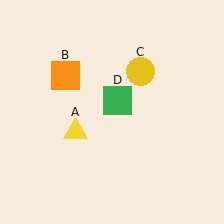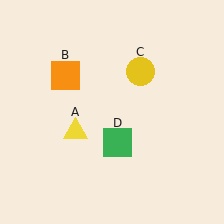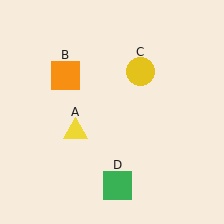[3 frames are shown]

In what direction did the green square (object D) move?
The green square (object D) moved down.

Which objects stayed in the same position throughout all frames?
Yellow triangle (object A) and orange square (object B) and yellow circle (object C) remained stationary.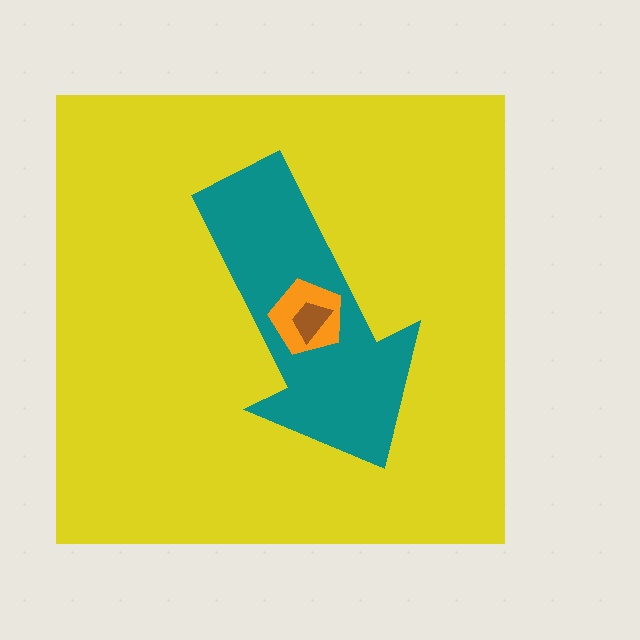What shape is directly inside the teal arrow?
The orange pentagon.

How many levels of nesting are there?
4.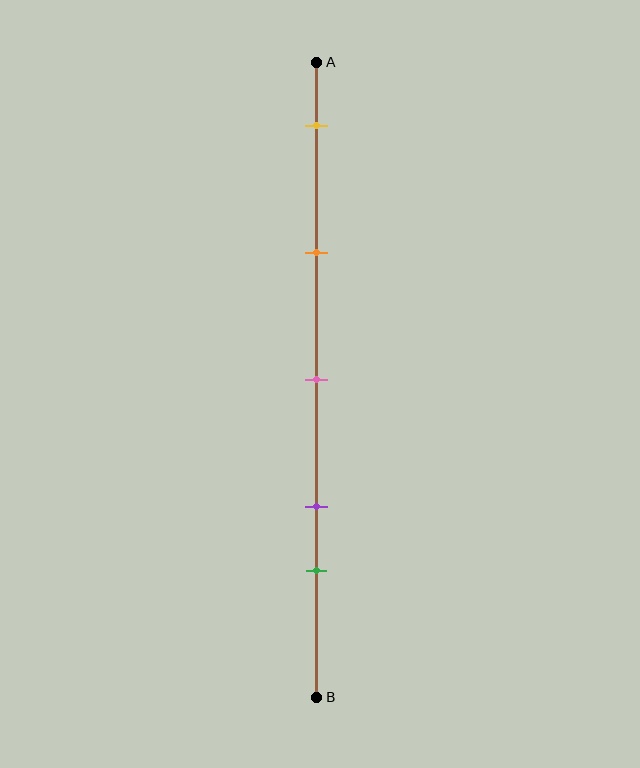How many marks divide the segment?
There are 5 marks dividing the segment.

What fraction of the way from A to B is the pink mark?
The pink mark is approximately 50% (0.5) of the way from A to B.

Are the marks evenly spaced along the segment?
No, the marks are not evenly spaced.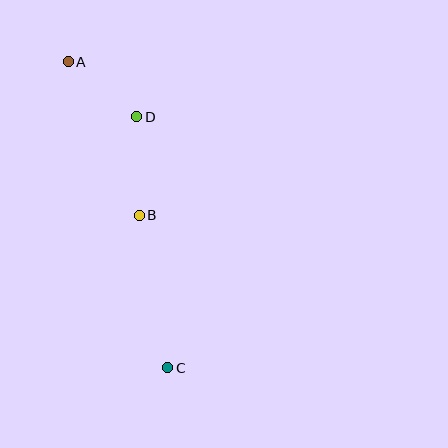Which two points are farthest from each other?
Points A and C are farthest from each other.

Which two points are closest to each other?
Points A and D are closest to each other.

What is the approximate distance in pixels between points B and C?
The distance between B and C is approximately 155 pixels.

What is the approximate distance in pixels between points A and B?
The distance between A and B is approximately 169 pixels.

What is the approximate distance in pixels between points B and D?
The distance between B and D is approximately 98 pixels.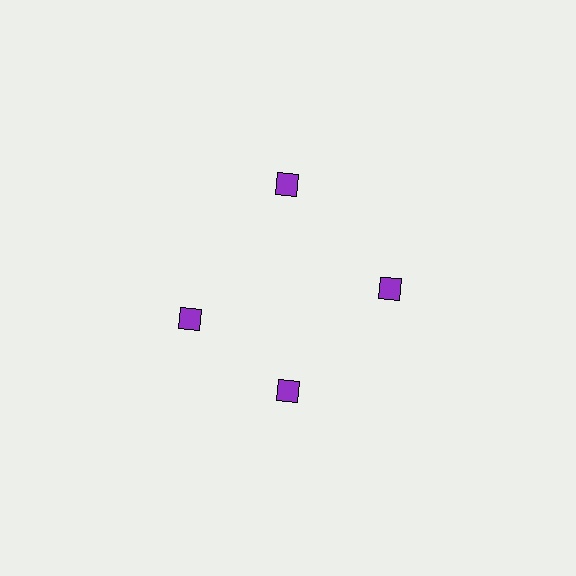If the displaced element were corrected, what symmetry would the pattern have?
It would have 4-fold rotational symmetry — the pattern would map onto itself every 90 degrees.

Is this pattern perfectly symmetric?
No. The 4 purple squares are arranged in a ring, but one element near the 9 o'clock position is rotated out of alignment along the ring, breaking the 4-fold rotational symmetry.